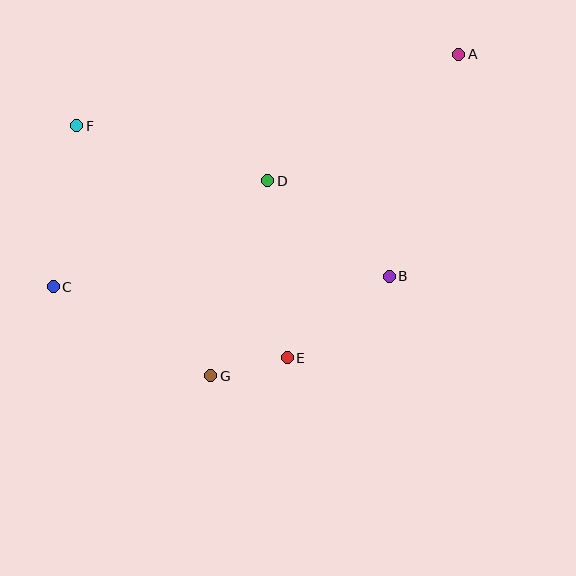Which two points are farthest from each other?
Points A and C are farthest from each other.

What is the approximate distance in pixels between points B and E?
The distance between B and E is approximately 131 pixels.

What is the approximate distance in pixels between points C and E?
The distance between C and E is approximately 245 pixels.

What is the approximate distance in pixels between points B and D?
The distance between B and D is approximately 154 pixels.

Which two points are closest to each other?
Points E and G are closest to each other.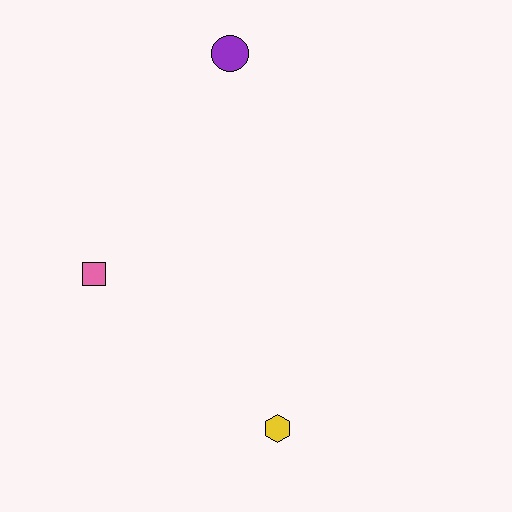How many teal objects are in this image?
There are no teal objects.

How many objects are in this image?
There are 3 objects.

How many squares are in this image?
There is 1 square.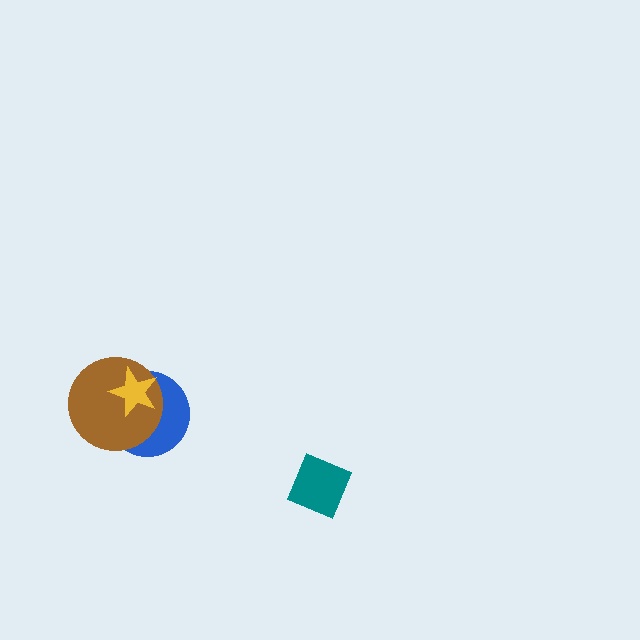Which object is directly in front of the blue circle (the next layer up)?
The brown circle is directly in front of the blue circle.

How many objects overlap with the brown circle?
2 objects overlap with the brown circle.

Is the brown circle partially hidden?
Yes, it is partially covered by another shape.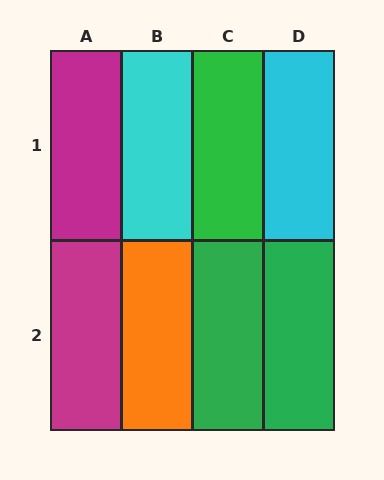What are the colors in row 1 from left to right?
Magenta, cyan, green, cyan.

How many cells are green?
3 cells are green.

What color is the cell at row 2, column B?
Orange.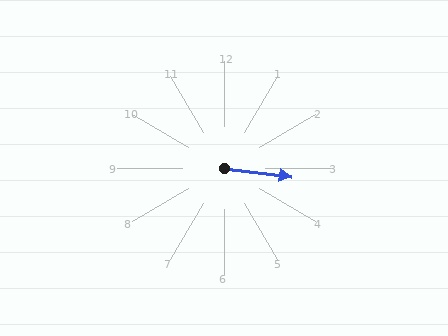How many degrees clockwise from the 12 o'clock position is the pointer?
Approximately 97 degrees.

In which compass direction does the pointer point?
East.